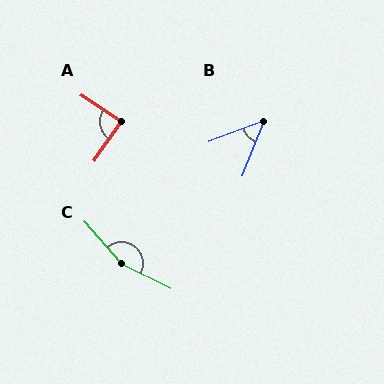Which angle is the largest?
C, at approximately 157 degrees.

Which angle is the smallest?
B, at approximately 48 degrees.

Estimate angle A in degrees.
Approximately 89 degrees.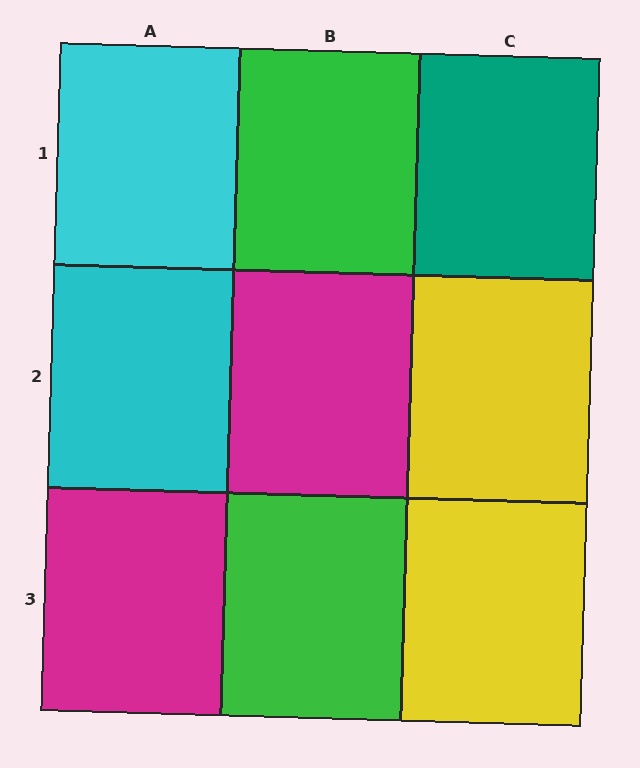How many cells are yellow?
2 cells are yellow.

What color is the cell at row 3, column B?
Green.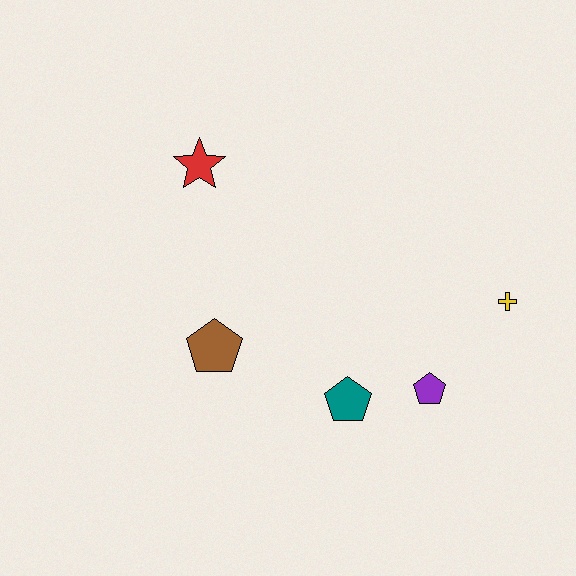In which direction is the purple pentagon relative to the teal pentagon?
The purple pentagon is to the right of the teal pentagon.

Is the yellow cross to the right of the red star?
Yes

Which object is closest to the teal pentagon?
The purple pentagon is closest to the teal pentagon.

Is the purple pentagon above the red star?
No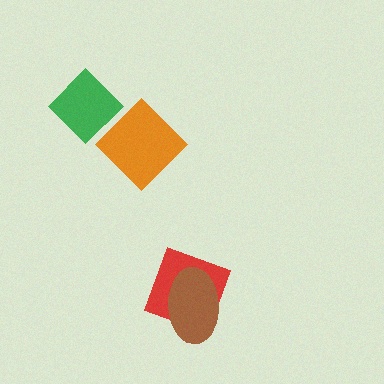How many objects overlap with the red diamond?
1 object overlaps with the red diamond.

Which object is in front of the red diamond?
The brown ellipse is in front of the red diamond.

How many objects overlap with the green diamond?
0 objects overlap with the green diamond.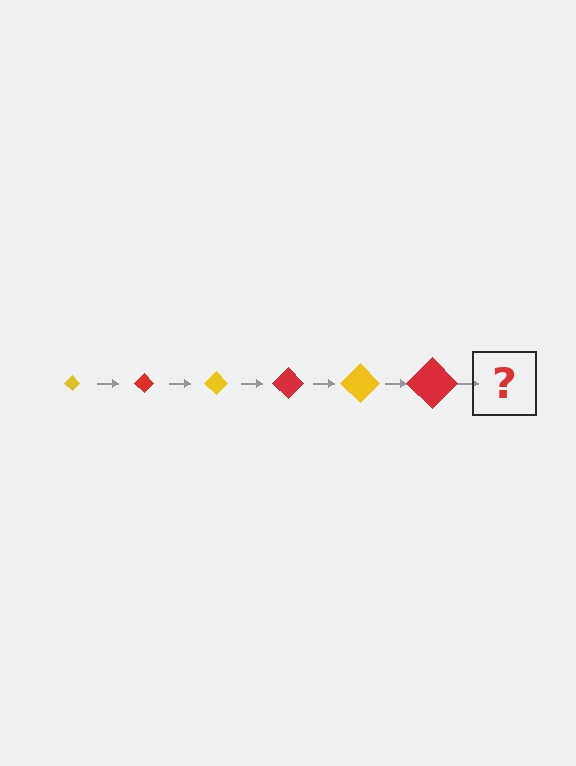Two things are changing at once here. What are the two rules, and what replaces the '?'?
The two rules are that the diamond grows larger each step and the color cycles through yellow and red. The '?' should be a yellow diamond, larger than the previous one.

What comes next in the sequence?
The next element should be a yellow diamond, larger than the previous one.